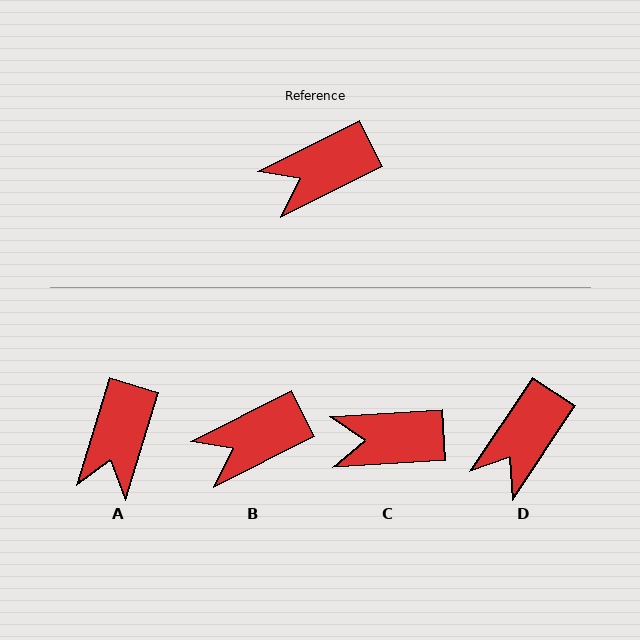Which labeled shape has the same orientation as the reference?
B.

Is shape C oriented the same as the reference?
No, it is off by about 23 degrees.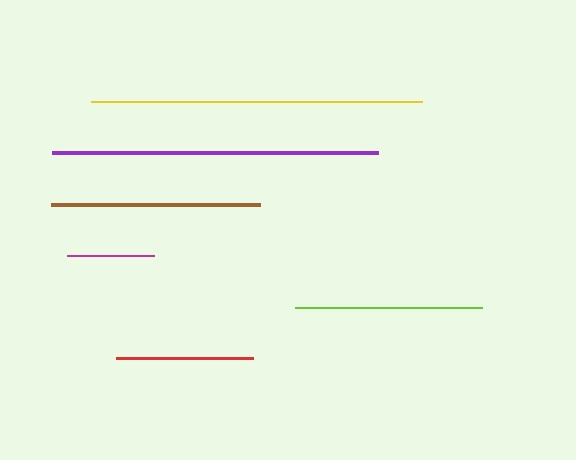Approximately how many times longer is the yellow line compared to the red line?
The yellow line is approximately 2.4 times the length of the red line.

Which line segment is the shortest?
The magenta line is the shortest at approximately 87 pixels.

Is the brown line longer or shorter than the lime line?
The brown line is longer than the lime line.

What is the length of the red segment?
The red segment is approximately 137 pixels long.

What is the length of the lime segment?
The lime segment is approximately 187 pixels long.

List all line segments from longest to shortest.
From longest to shortest: yellow, purple, brown, lime, red, magenta.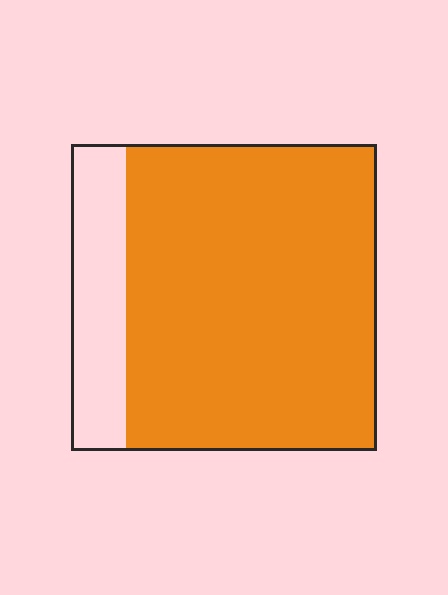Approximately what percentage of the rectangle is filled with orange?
Approximately 80%.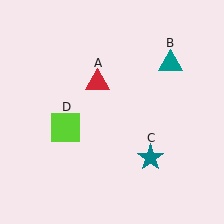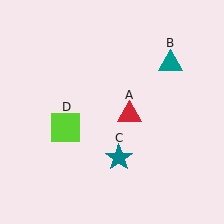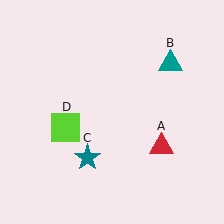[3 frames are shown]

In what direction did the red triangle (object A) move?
The red triangle (object A) moved down and to the right.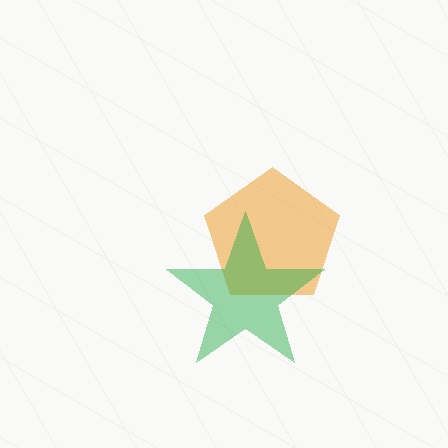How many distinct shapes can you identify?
There are 2 distinct shapes: an orange pentagon, a green star.